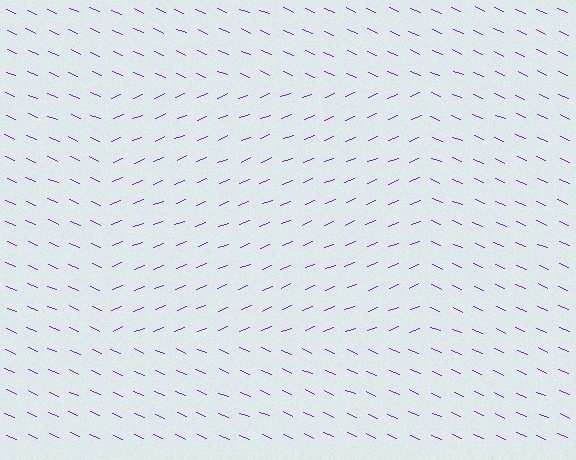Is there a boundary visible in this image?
Yes, there is a texture boundary formed by a change in line orientation.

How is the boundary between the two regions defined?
The boundary is defined purely by a change in line orientation (approximately 45 degrees difference). All lines are the same color and thickness.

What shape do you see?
I see a rectangle.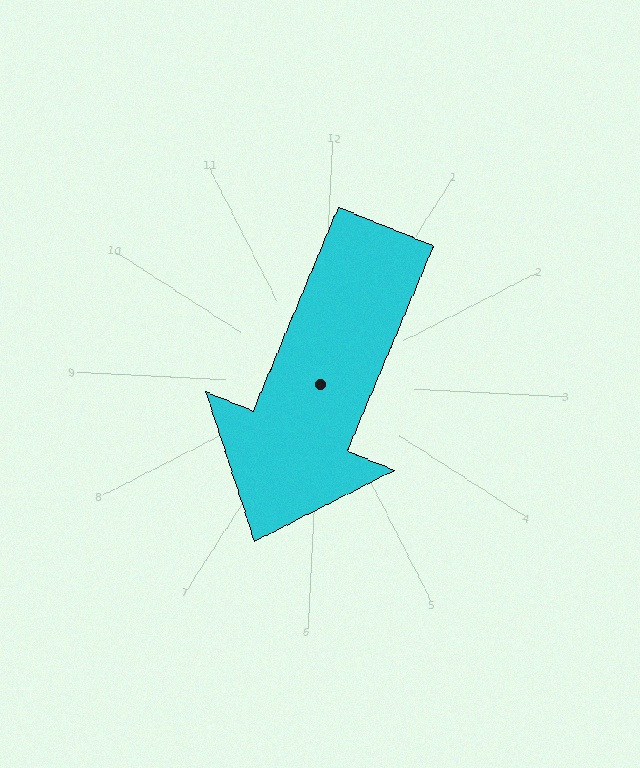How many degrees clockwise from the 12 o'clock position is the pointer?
Approximately 200 degrees.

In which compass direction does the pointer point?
South.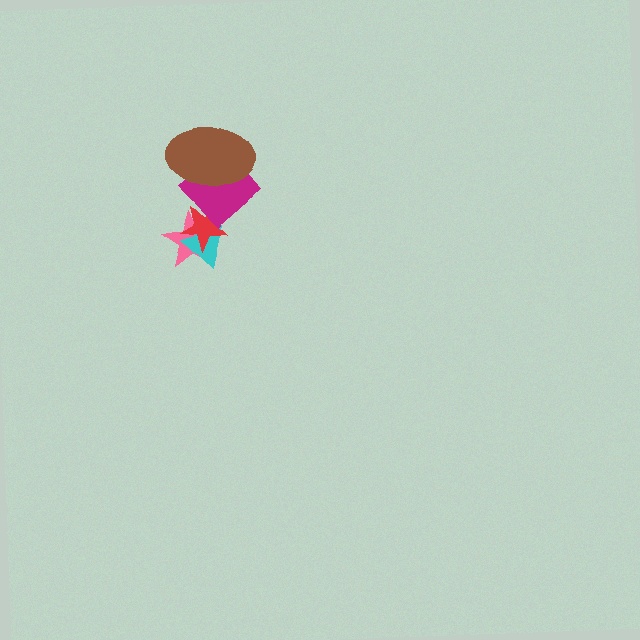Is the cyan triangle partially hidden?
Yes, it is partially covered by another shape.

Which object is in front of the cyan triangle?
The red star is in front of the cyan triangle.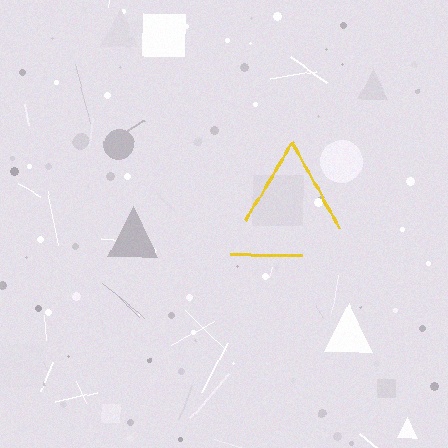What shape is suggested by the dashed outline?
The dashed outline suggests a triangle.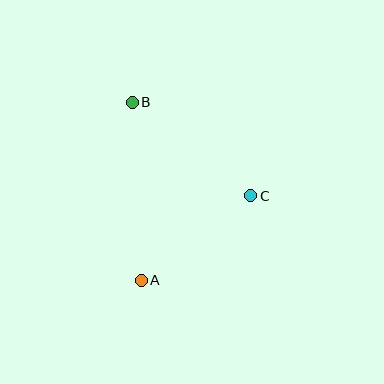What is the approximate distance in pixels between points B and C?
The distance between B and C is approximately 151 pixels.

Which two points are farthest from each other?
Points A and B are farthest from each other.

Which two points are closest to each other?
Points A and C are closest to each other.